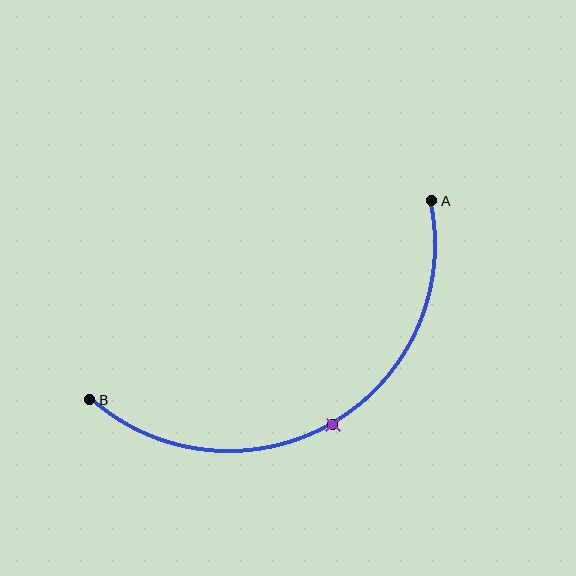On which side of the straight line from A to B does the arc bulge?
The arc bulges below the straight line connecting A and B.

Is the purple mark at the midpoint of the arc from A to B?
Yes. The purple mark lies on the arc at equal arc-length from both A and B — it is the arc midpoint.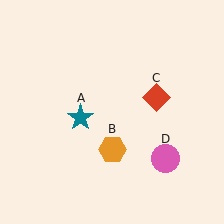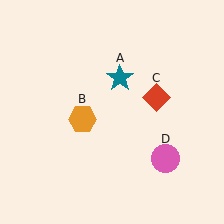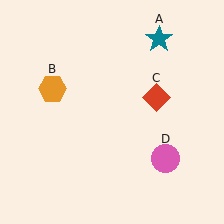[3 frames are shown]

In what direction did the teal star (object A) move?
The teal star (object A) moved up and to the right.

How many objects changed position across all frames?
2 objects changed position: teal star (object A), orange hexagon (object B).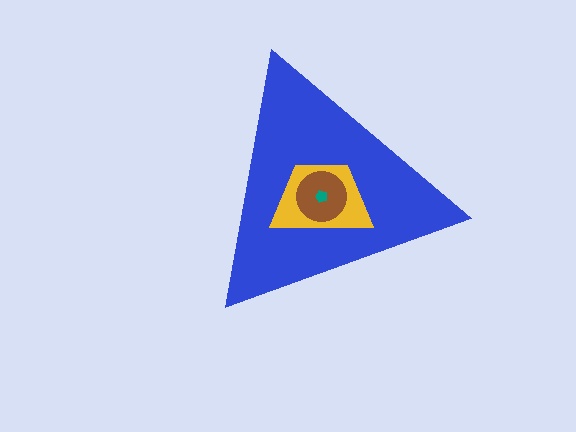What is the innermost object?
The teal pentagon.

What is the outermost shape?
The blue triangle.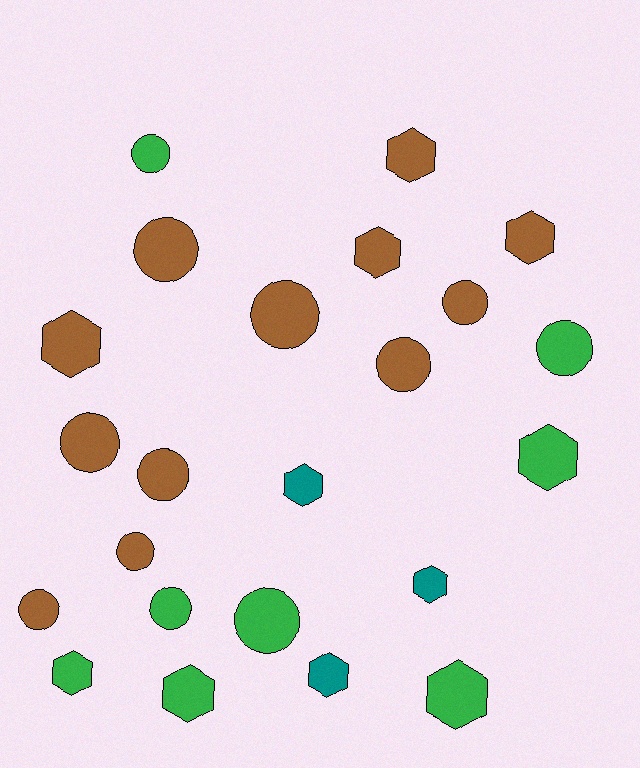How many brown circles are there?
There are 8 brown circles.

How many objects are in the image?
There are 23 objects.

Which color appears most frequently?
Brown, with 12 objects.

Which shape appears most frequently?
Circle, with 12 objects.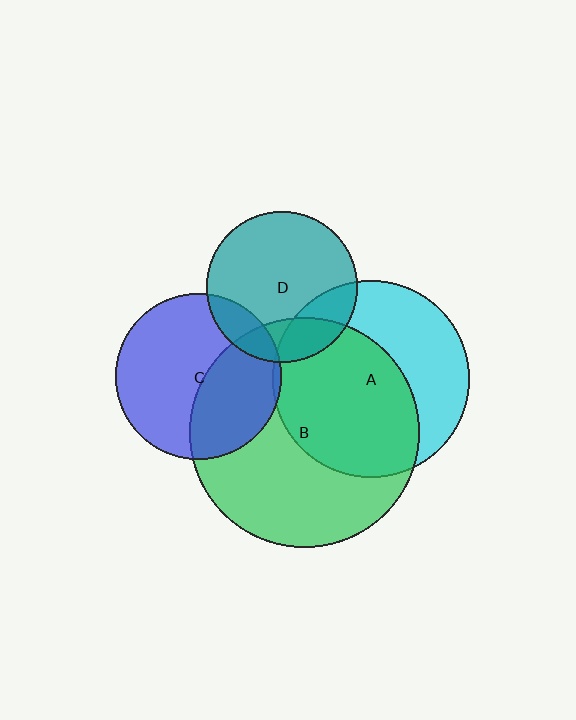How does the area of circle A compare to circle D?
Approximately 1.7 times.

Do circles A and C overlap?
Yes.